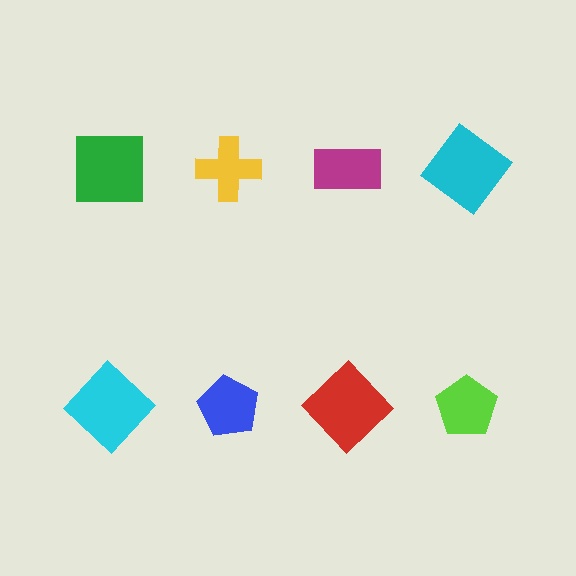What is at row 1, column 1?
A green square.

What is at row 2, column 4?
A lime pentagon.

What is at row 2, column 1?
A cyan diamond.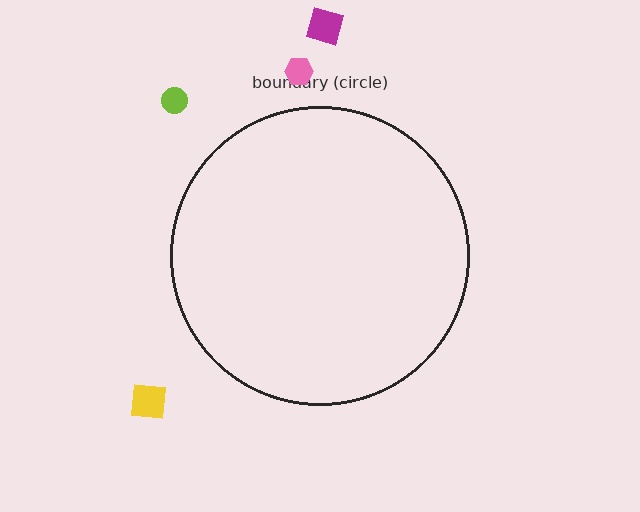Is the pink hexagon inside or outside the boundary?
Outside.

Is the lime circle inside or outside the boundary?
Outside.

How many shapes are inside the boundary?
0 inside, 4 outside.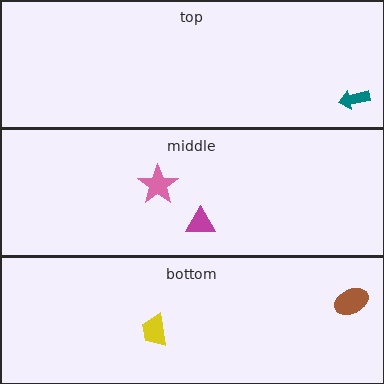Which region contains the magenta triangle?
The middle region.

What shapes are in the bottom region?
The brown ellipse, the yellow trapezoid.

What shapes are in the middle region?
The pink star, the magenta triangle.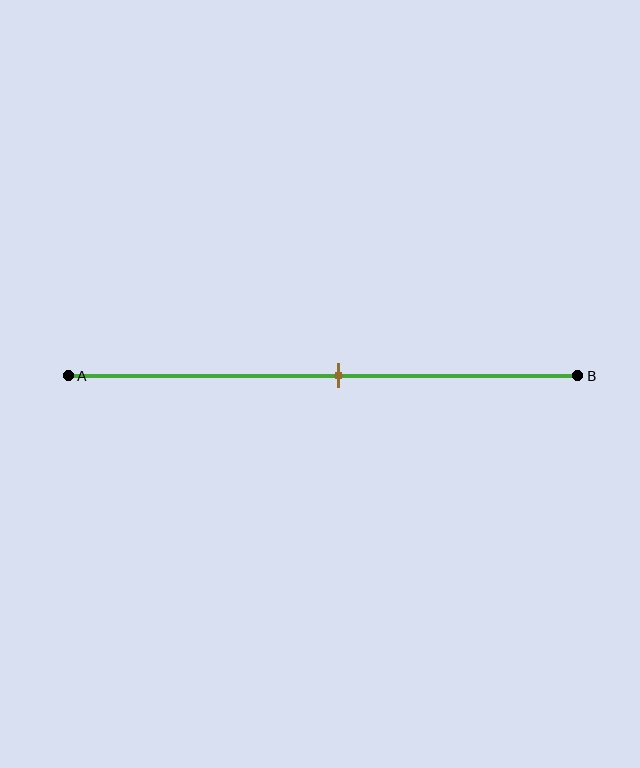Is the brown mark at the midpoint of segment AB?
No, the mark is at about 55% from A, not at the 50% midpoint.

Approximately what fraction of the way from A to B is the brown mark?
The brown mark is approximately 55% of the way from A to B.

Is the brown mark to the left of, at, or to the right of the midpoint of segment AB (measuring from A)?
The brown mark is to the right of the midpoint of segment AB.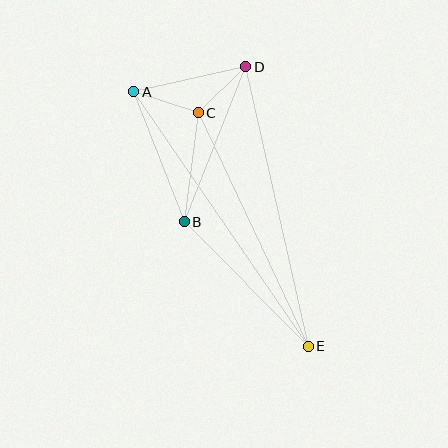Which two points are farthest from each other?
Points A and E are farthest from each other.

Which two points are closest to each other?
Points C and D are closest to each other.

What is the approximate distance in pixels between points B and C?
The distance between B and C is approximately 110 pixels.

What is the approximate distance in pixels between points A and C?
The distance between A and C is approximately 68 pixels.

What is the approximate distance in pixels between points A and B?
The distance between A and B is approximately 139 pixels.